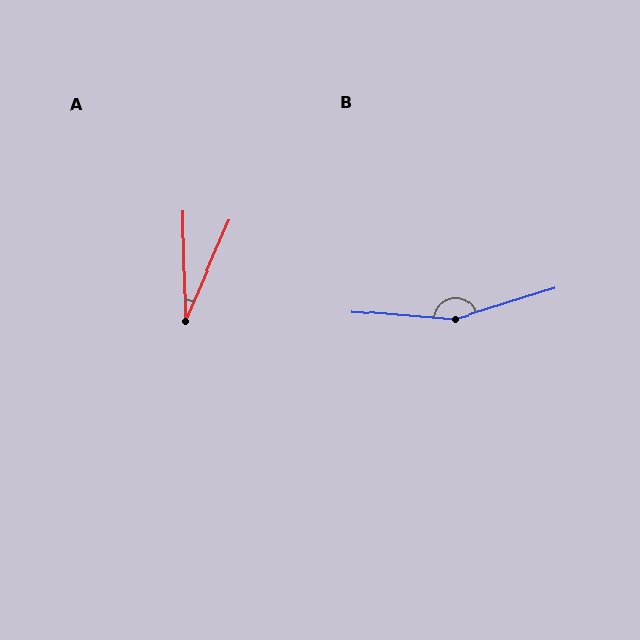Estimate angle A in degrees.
Approximately 25 degrees.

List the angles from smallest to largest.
A (25°), B (158°).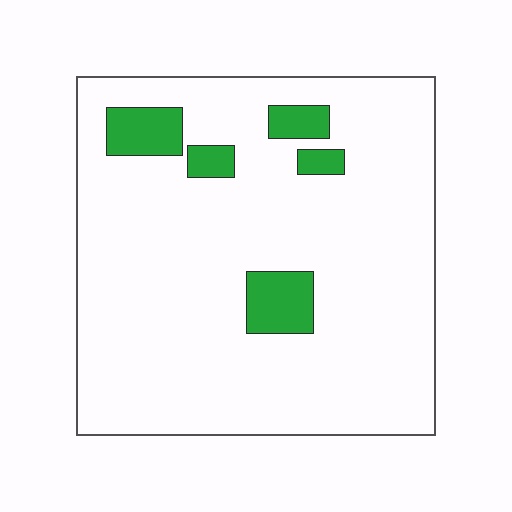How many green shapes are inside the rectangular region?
5.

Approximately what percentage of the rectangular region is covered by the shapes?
Approximately 10%.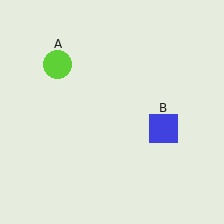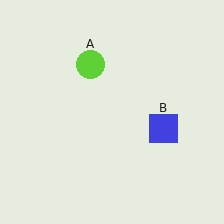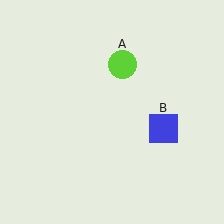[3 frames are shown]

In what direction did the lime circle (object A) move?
The lime circle (object A) moved right.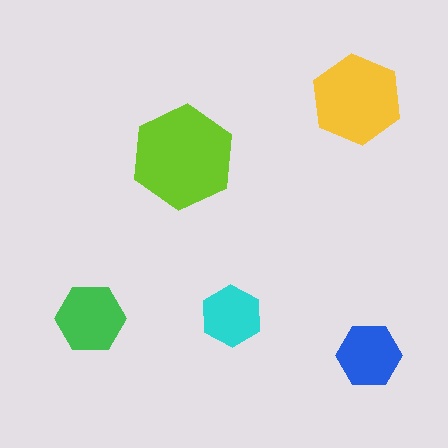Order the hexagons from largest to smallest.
the lime one, the yellow one, the green one, the blue one, the cyan one.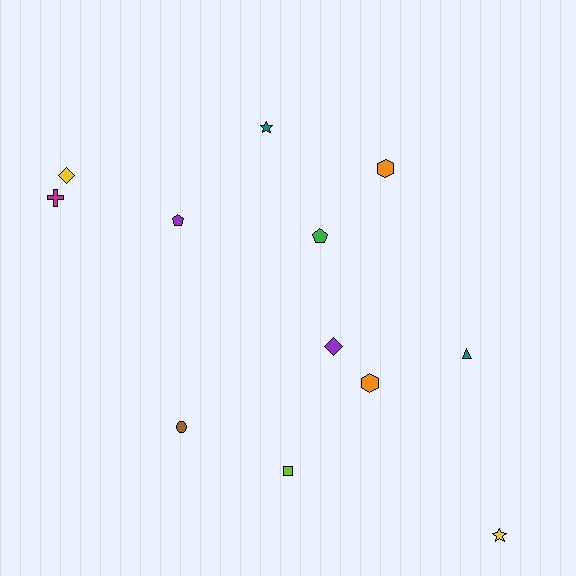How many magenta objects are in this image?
There is 1 magenta object.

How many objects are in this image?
There are 12 objects.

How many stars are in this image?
There are 2 stars.